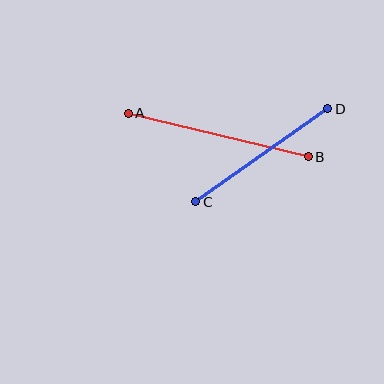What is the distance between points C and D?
The distance is approximately 162 pixels.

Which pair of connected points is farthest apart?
Points A and B are farthest apart.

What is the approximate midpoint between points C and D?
The midpoint is at approximately (262, 155) pixels.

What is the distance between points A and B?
The distance is approximately 186 pixels.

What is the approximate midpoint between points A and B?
The midpoint is at approximately (218, 135) pixels.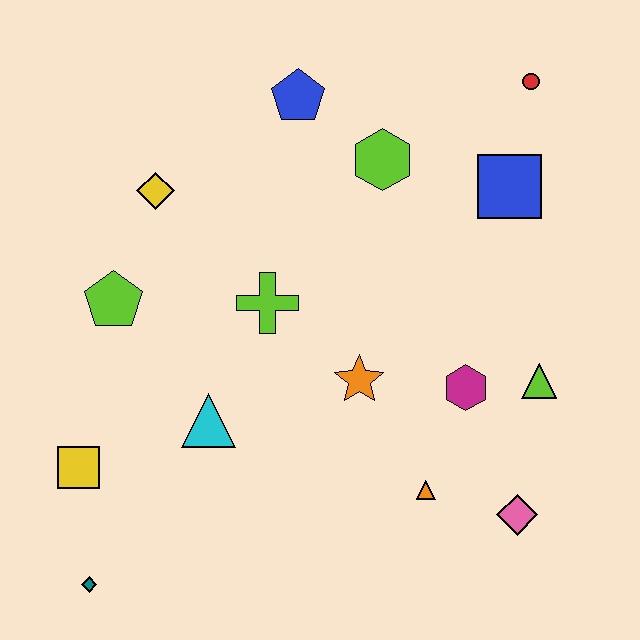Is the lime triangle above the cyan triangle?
Yes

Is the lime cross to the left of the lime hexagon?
Yes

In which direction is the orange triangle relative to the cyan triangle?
The orange triangle is to the right of the cyan triangle.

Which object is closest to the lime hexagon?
The blue pentagon is closest to the lime hexagon.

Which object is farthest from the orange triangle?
The red circle is farthest from the orange triangle.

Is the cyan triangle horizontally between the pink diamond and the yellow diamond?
Yes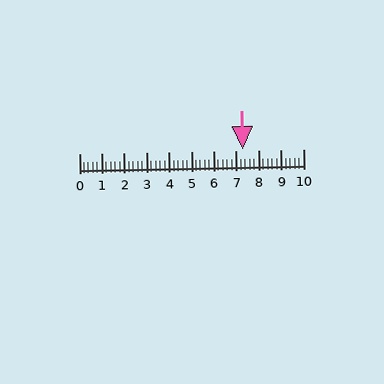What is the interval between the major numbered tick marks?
The major tick marks are spaced 1 units apart.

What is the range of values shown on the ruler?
The ruler shows values from 0 to 10.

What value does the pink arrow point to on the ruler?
The pink arrow points to approximately 7.3.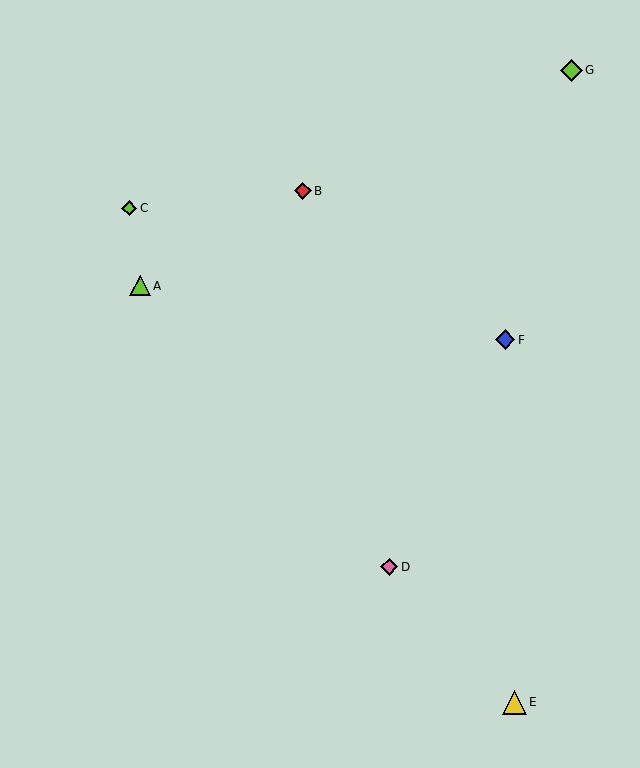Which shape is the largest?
The yellow triangle (labeled E) is the largest.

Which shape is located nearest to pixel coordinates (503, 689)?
The yellow triangle (labeled E) at (514, 702) is nearest to that location.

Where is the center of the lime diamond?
The center of the lime diamond is at (571, 70).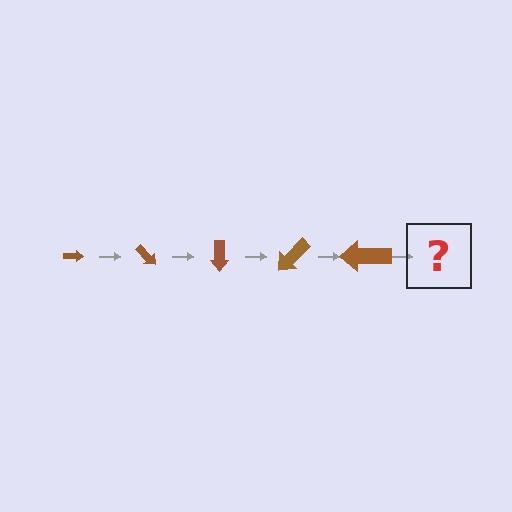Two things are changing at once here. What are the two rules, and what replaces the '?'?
The two rules are that the arrow grows larger each step and it rotates 45 degrees each step. The '?' should be an arrow, larger than the previous one and rotated 225 degrees from the start.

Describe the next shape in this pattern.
It should be an arrow, larger than the previous one and rotated 225 degrees from the start.